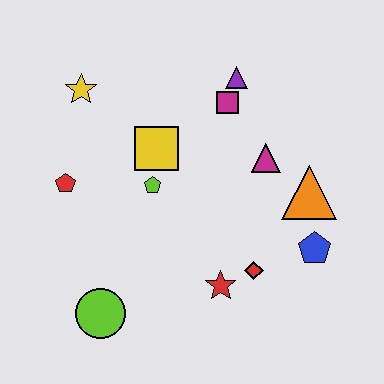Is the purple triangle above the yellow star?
Yes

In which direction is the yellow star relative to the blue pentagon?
The yellow star is to the left of the blue pentagon.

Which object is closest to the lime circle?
The red star is closest to the lime circle.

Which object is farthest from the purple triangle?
The lime circle is farthest from the purple triangle.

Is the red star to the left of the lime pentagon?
No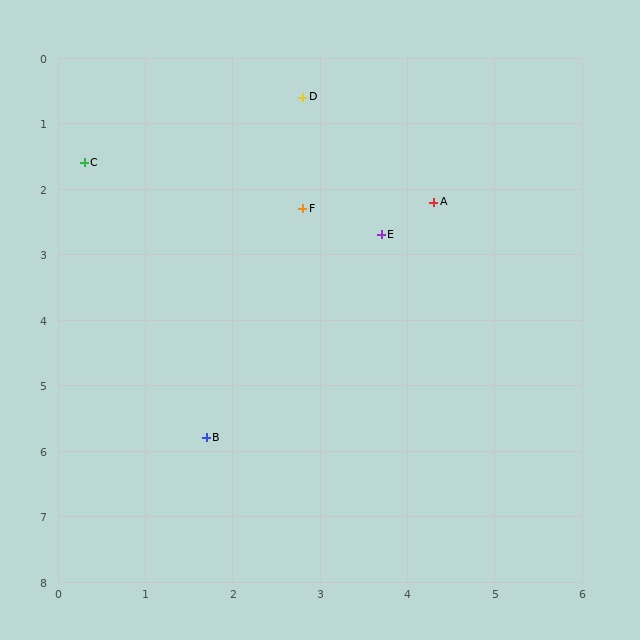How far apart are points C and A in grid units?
Points C and A are about 4.0 grid units apart.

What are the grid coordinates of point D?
Point D is at approximately (2.8, 0.6).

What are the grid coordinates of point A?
Point A is at approximately (4.3, 2.2).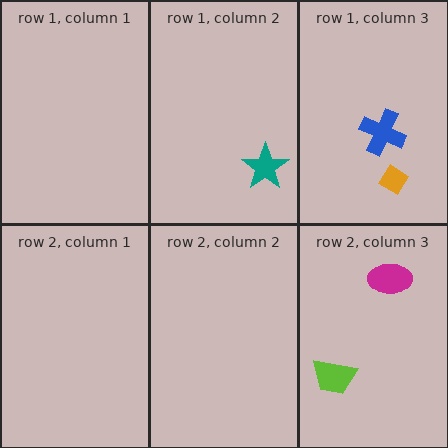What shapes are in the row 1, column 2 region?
The teal star.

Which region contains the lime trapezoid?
The row 2, column 3 region.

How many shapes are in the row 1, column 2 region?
1.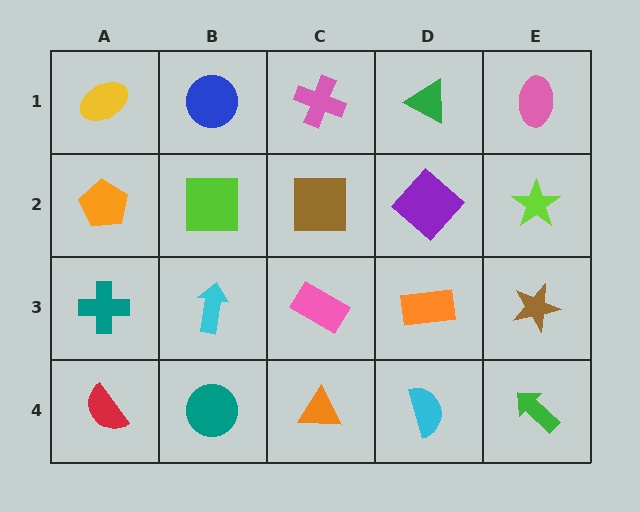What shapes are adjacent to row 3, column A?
An orange pentagon (row 2, column A), a red semicircle (row 4, column A), a cyan arrow (row 3, column B).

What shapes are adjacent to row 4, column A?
A teal cross (row 3, column A), a teal circle (row 4, column B).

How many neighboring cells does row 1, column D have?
3.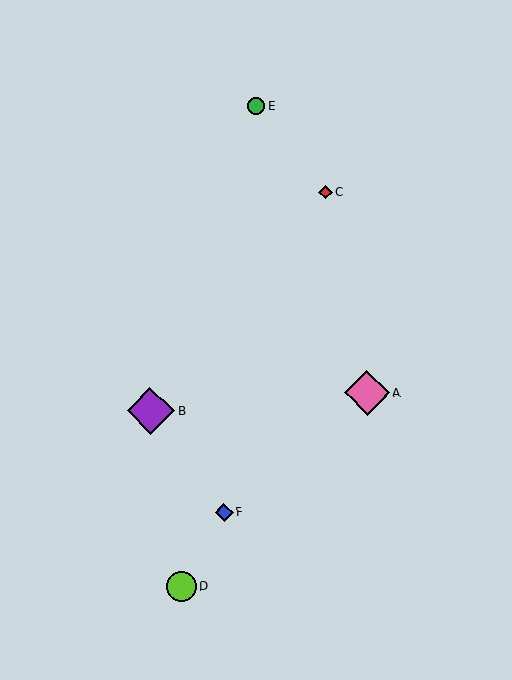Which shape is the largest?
The purple diamond (labeled B) is the largest.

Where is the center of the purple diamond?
The center of the purple diamond is at (151, 411).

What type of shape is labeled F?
Shape F is a blue diamond.